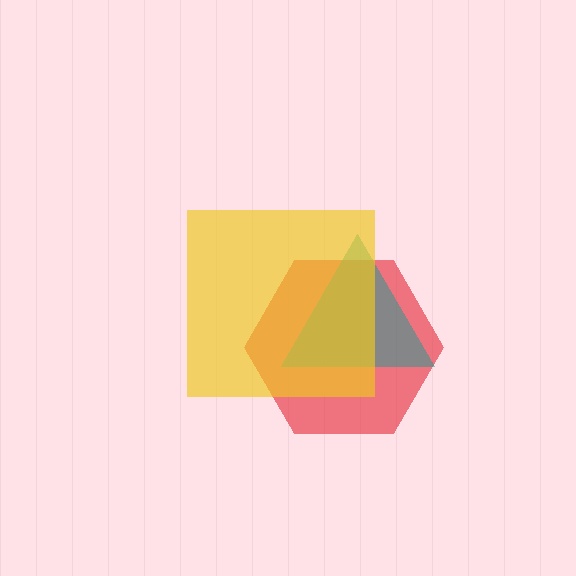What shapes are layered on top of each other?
The layered shapes are: a red hexagon, a teal triangle, a yellow square.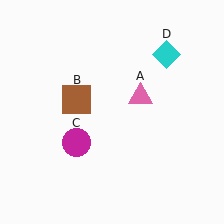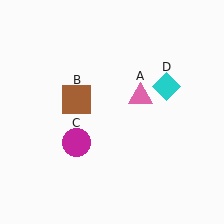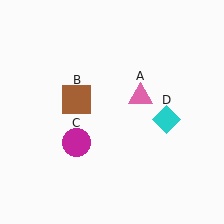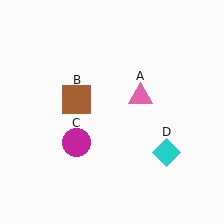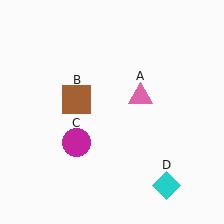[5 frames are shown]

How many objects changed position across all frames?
1 object changed position: cyan diamond (object D).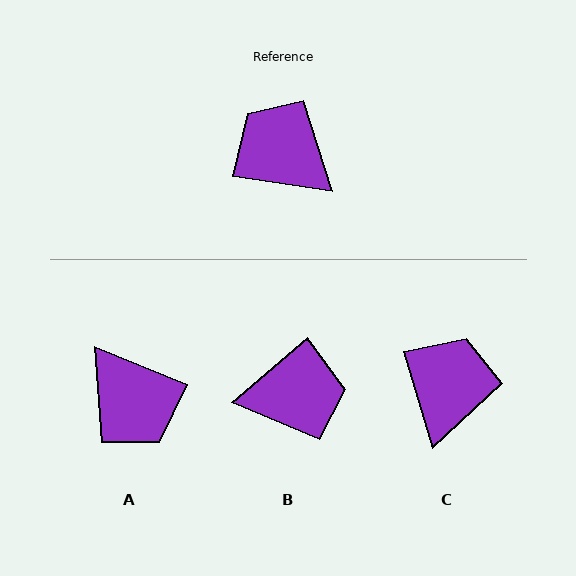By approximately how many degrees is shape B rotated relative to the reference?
Approximately 131 degrees clockwise.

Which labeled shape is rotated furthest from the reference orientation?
A, about 167 degrees away.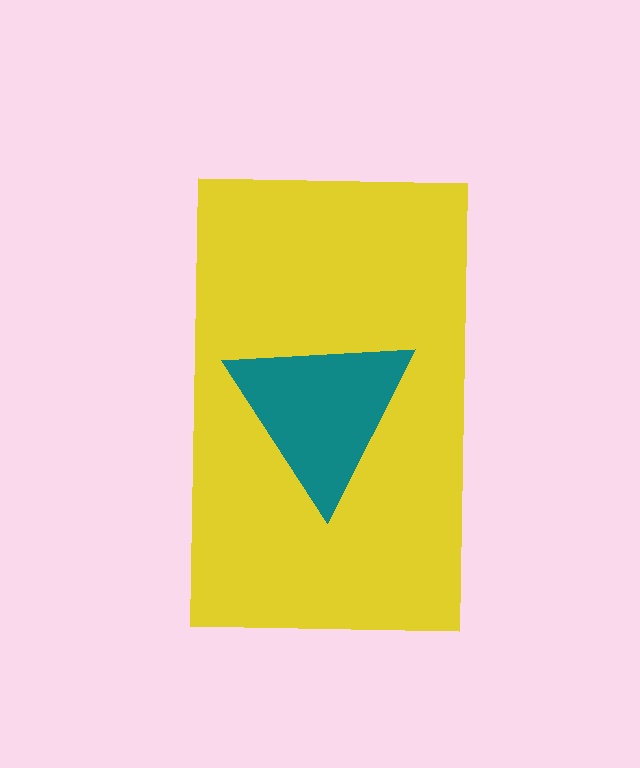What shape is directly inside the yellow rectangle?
The teal triangle.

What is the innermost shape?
The teal triangle.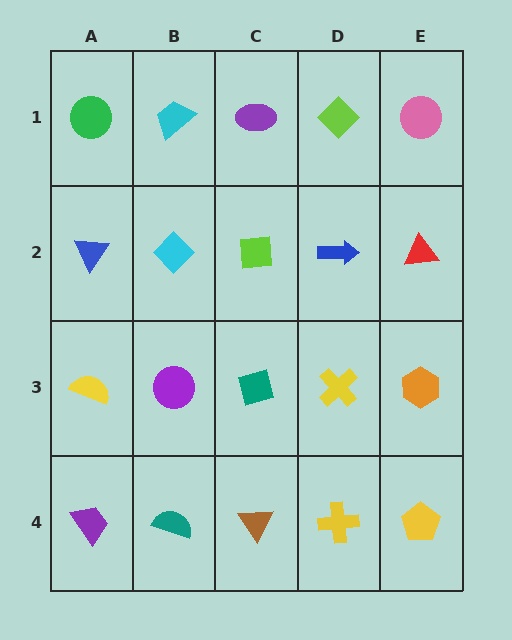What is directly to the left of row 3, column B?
A yellow semicircle.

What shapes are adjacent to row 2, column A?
A green circle (row 1, column A), a yellow semicircle (row 3, column A), a cyan diamond (row 2, column B).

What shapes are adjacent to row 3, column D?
A blue arrow (row 2, column D), a yellow cross (row 4, column D), a teal diamond (row 3, column C), an orange hexagon (row 3, column E).